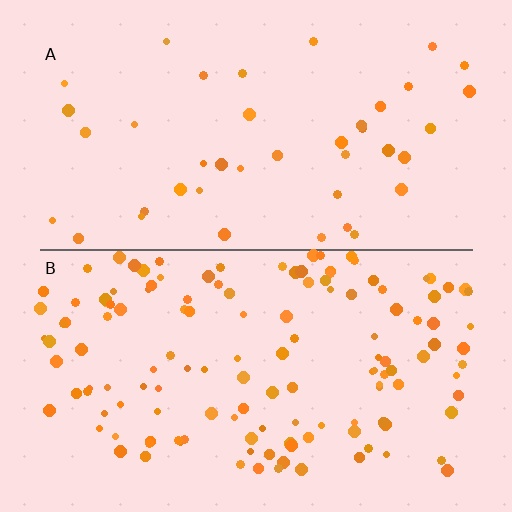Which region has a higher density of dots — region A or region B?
B (the bottom).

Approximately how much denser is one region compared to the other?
Approximately 3.3× — region B over region A.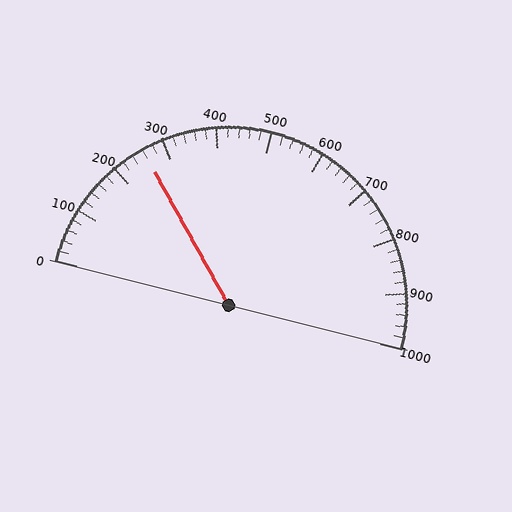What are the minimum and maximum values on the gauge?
The gauge ranges from 0 to 1000.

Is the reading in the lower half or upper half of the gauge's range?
The reading is in the lower half of the range (0 to 1000).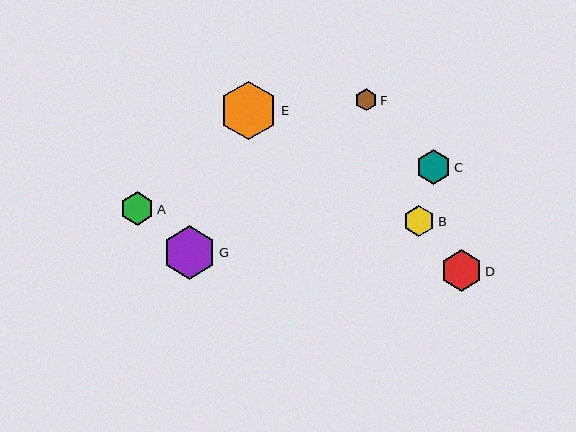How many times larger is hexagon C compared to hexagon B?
Hexagon C is approximately 1.1 times the size of hexagon B.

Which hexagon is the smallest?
Hexagon F is the smallest with a size of approximately 22 pixels.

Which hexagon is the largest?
Hexagon E is the largest with a size of approximately 59 pixels.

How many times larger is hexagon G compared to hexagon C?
Hexagon G is approximately 1.5 times the size of hexagon C.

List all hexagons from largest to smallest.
From largest to smallest: E, G, D, C, A, B, F.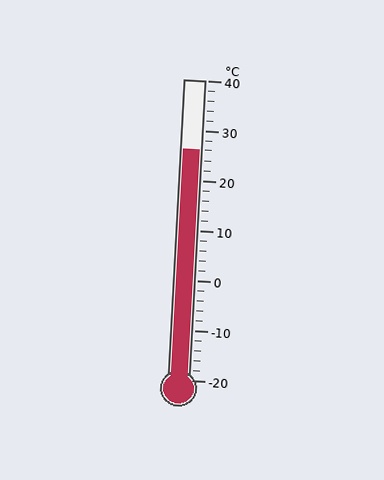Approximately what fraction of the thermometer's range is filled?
The thermometer is filled to approximately 75% of its range.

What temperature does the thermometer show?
The thermometer shows approximately 26°C.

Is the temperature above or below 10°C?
The temperature is above 10°C.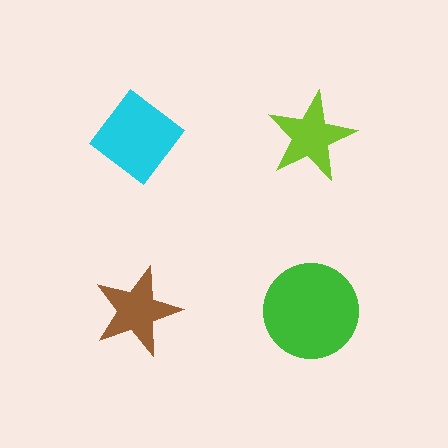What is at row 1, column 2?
A lime star.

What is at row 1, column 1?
A cyan diamond.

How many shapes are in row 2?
2 shapes.